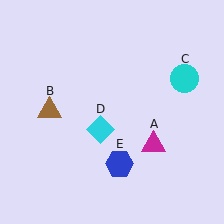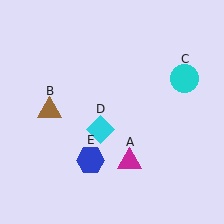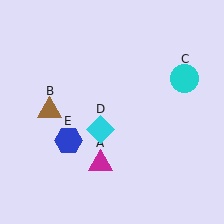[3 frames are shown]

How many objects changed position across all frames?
2 objects changed position: magenta triangle (object A), blue hexagon (object E).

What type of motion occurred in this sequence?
The magenta triangle (object A), blue hexagon (object E) rotated clockwise around the center of the scene.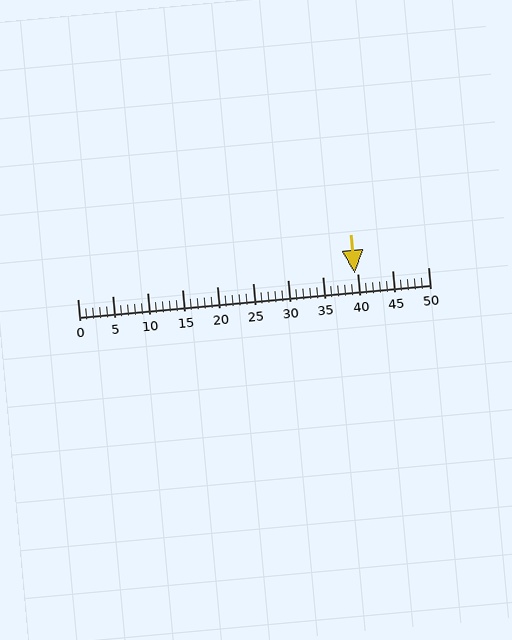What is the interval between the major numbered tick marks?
The major tick marks are spaced 5 units apart.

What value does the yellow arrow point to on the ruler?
The yellow arrow points to approximately 40.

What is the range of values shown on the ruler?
The ruler shows values from 0 to 50.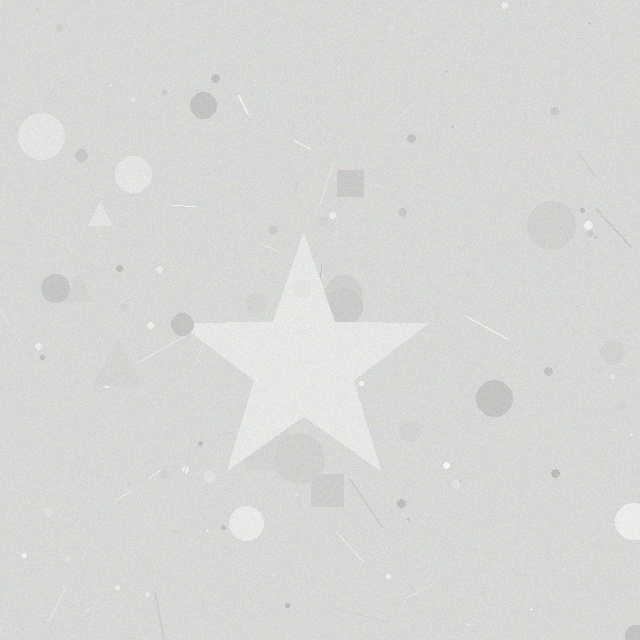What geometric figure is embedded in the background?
A star is embedded in the background.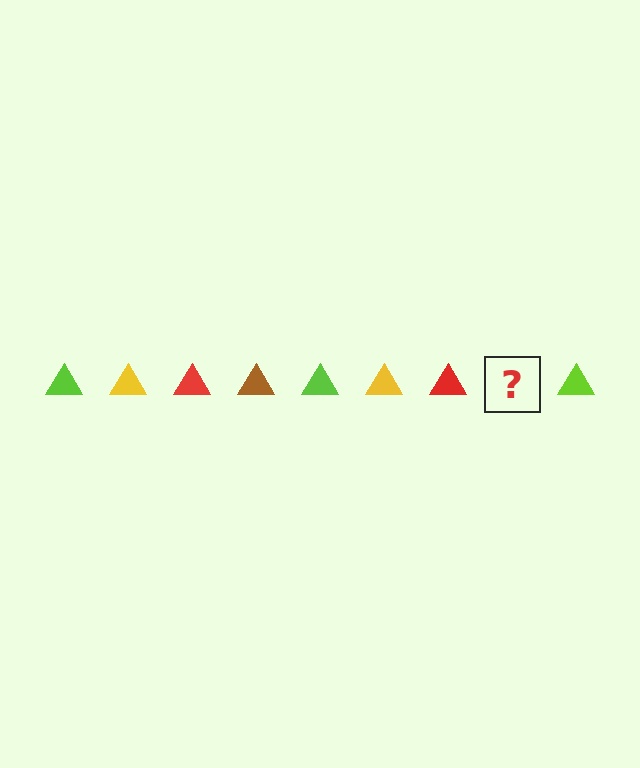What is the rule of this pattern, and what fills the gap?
The rule is that the pattern cycles through lime, yellow, red, brown triangles. The gap should be filled with a brown triangle.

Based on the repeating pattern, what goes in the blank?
The blank should be a brown triangle.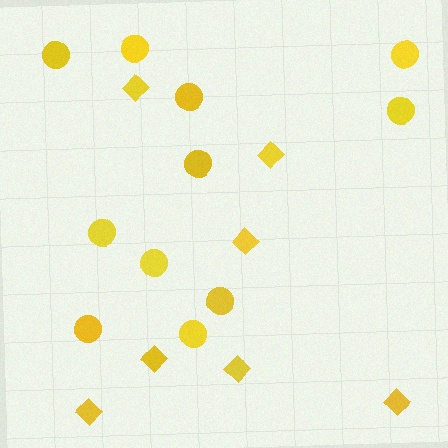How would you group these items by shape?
There are 2 groups: one group of circles (11) and one group of diamonds (7).